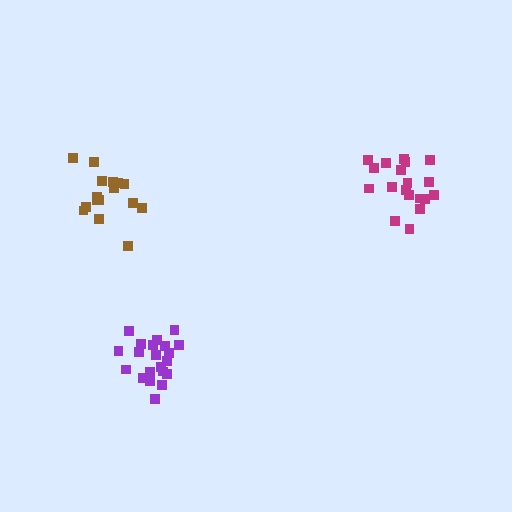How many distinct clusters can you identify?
There are 3 distinct clusters.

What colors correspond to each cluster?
The clusters are colored: magenta, purple, brown.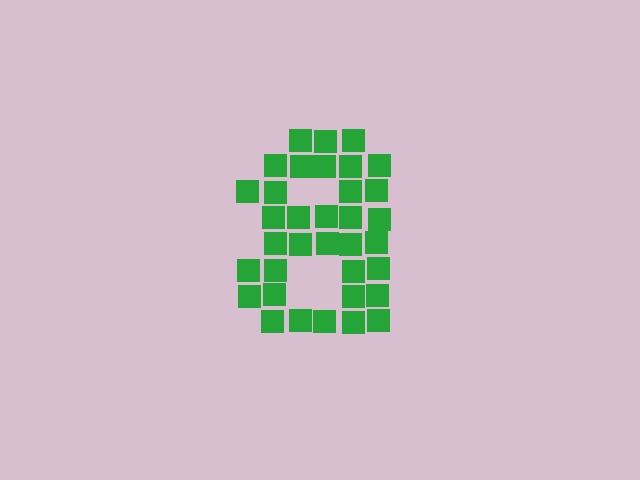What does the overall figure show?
The overall figure shows the digit 8.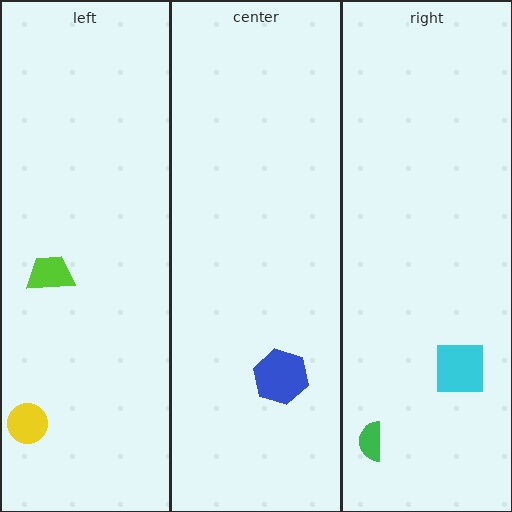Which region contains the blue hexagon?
The center region.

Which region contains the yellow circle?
The left region.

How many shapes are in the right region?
2.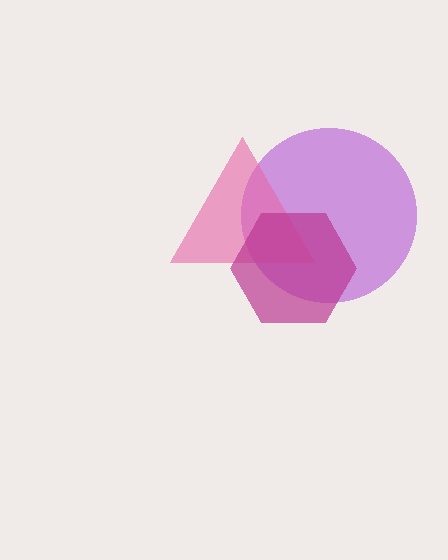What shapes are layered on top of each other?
The layered shapes are: a purple circle, a pink triangle, a magenta hexagon.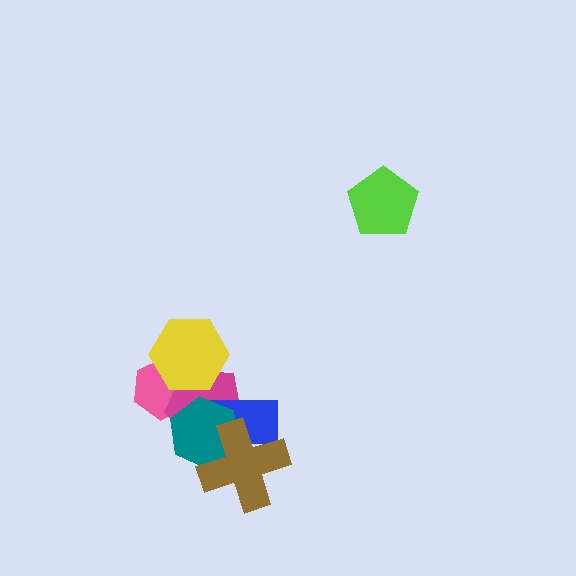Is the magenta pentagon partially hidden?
Yes, it is partially covered by another shape.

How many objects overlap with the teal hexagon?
4 objects overlap with the teal hexagon.